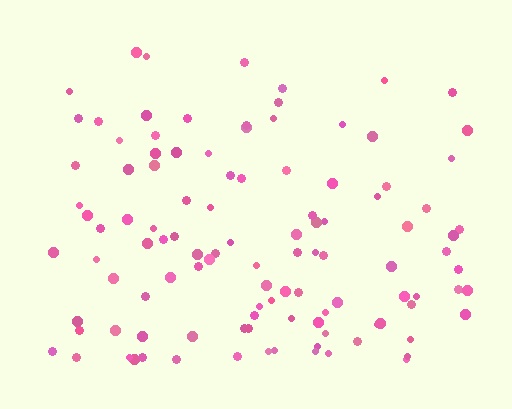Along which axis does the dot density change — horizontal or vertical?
Vertical.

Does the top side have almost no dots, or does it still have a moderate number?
Still a moderate number, just noticeably fewer than the bottom.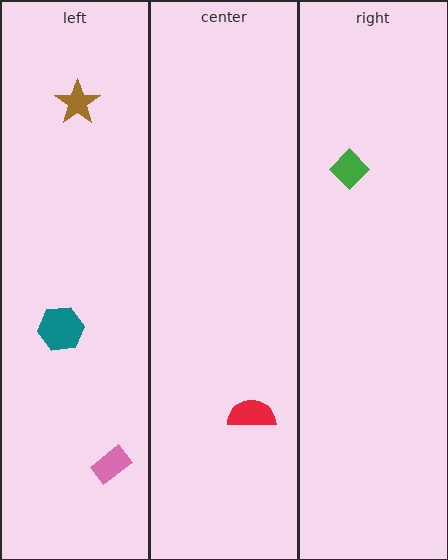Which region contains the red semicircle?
The center region.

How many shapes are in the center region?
1.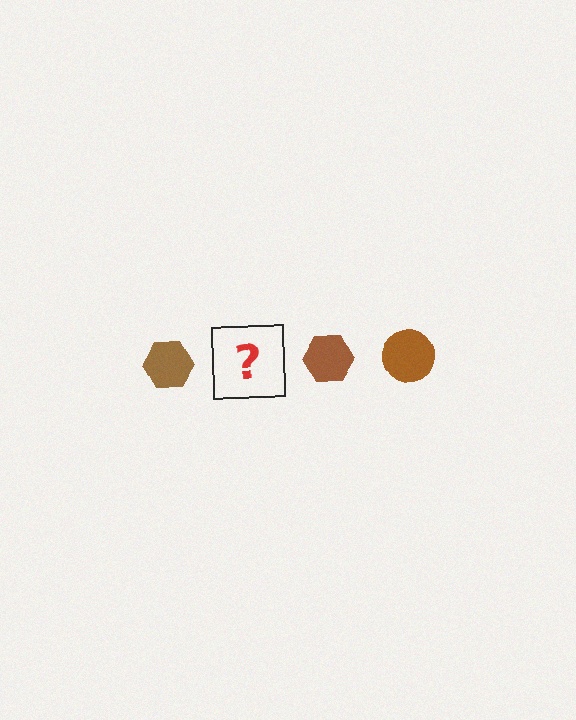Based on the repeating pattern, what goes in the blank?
The blank should be a brown circle.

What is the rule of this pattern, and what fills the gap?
The rule is that the pattern cycles through hexagon, circle shapes in brown. The gap should be filled with a brown circle.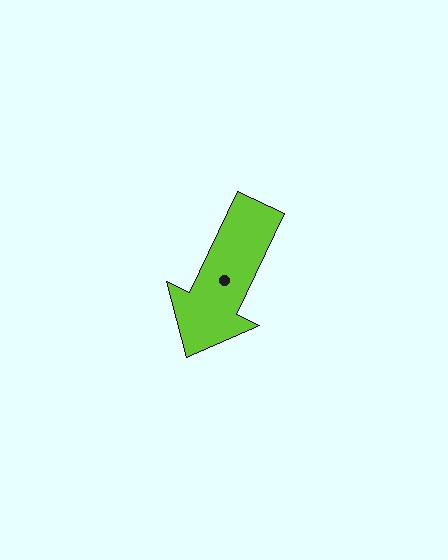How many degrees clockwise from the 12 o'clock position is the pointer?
Approximately 206 degrees.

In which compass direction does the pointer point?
Southwest.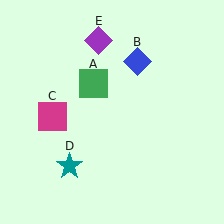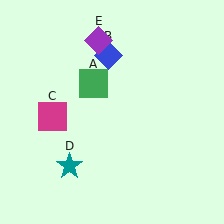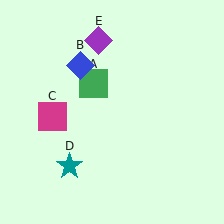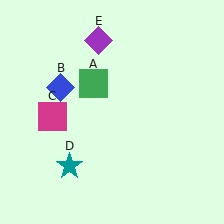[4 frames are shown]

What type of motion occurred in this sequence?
The blue diamond (object B) rotated counterclockwise around the center of the scene.